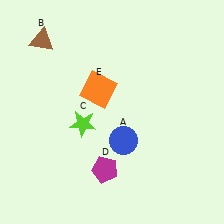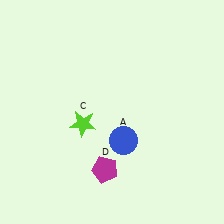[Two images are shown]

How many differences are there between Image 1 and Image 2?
There are 2 differences between the two images.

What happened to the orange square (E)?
The orange square (E) was removed in Image 2. It was in the top-left area of Image 1.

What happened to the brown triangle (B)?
The brown triangle (B) was removed in Image 2. It was in the top-left area of Image 1.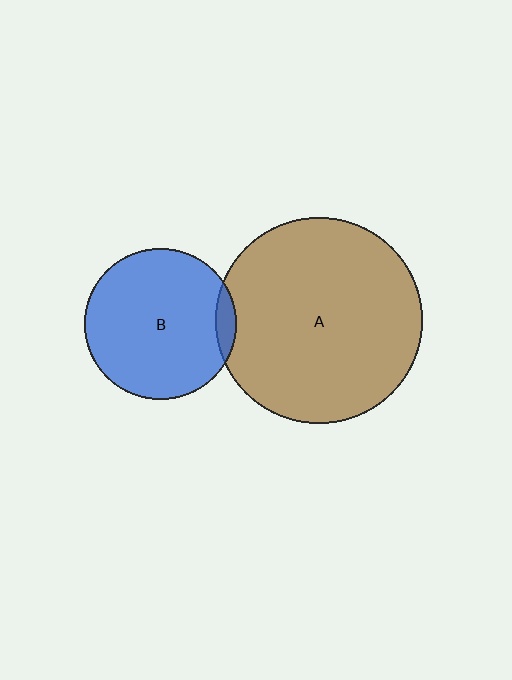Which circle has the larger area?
Circle A (brown).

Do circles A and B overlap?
Yes.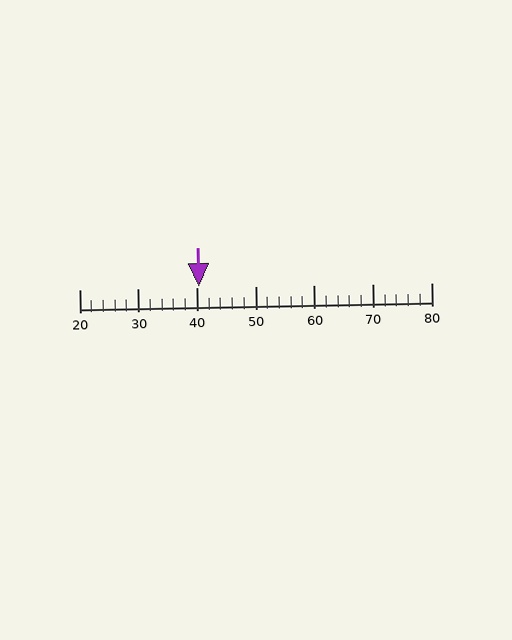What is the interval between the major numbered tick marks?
The major tick marks are spaced 10 units apart.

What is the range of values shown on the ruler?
The ruler shows values from 20 to 80.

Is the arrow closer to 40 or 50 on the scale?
The arrow is closer to 40.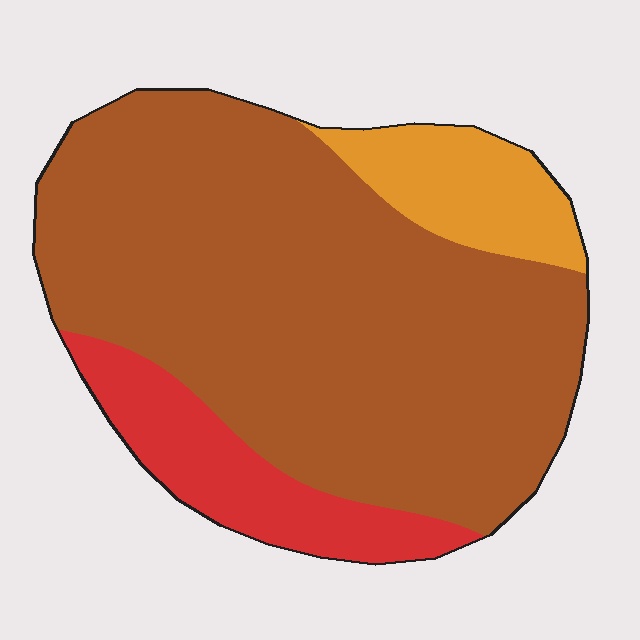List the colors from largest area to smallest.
From largest to smallest: brown, red, orange.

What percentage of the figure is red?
Red covers 15% of the figure.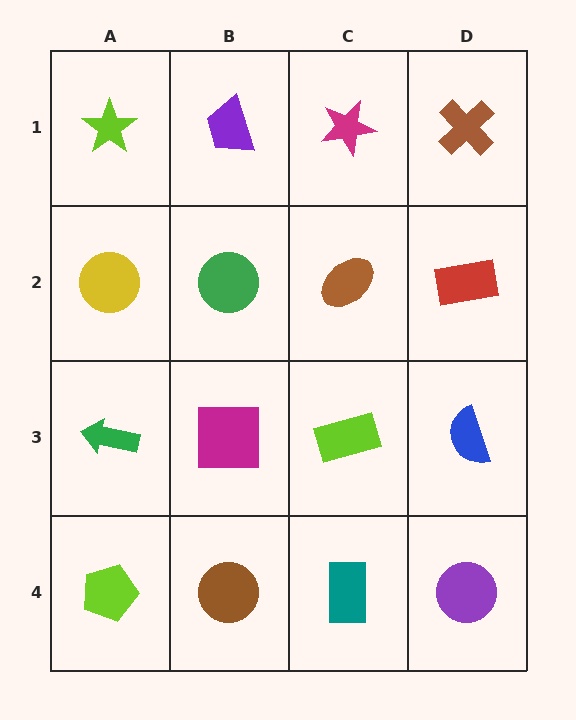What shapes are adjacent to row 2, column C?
A magenta star (row 1, column C), a lime rectangle (row 3, column C), a green circle (row 2, column B), a red rectangle (row 2, column D).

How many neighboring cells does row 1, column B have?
3.